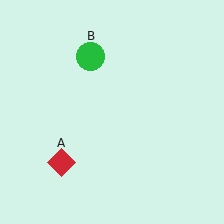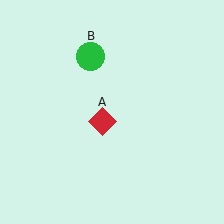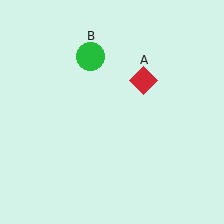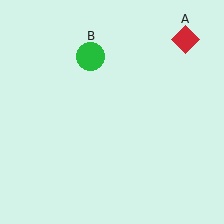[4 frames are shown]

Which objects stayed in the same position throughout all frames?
Green circle (object B) remained stationary.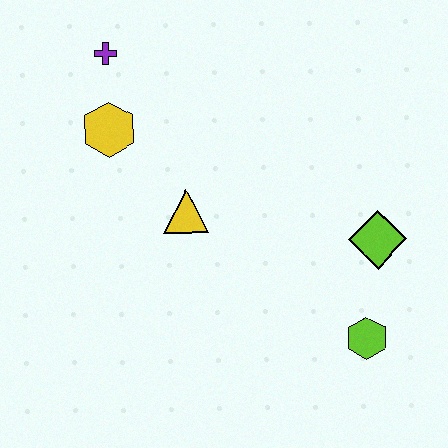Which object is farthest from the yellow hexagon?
The lime hexagon is farthest from the yellow hexagon.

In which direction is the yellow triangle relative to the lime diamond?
The yellow triangle is to the left of the lime diamond.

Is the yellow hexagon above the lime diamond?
Yes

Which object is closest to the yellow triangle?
The yellow hexagon is closest to the yellow triangle.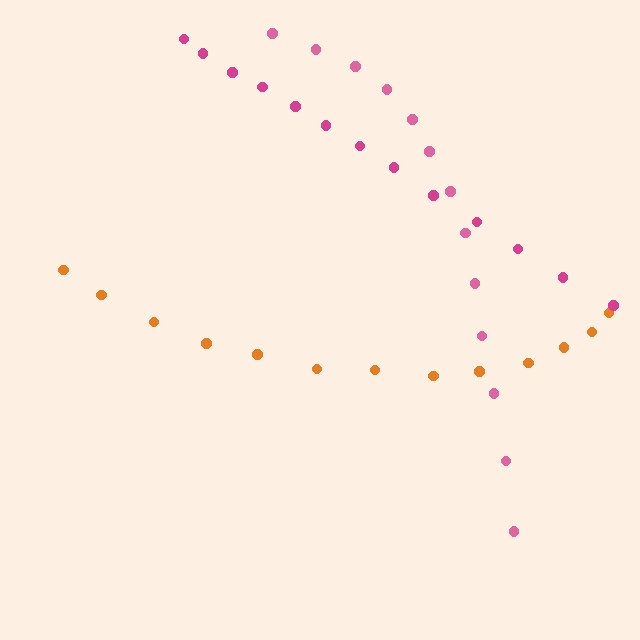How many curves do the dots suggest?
There are 3 distinct paths.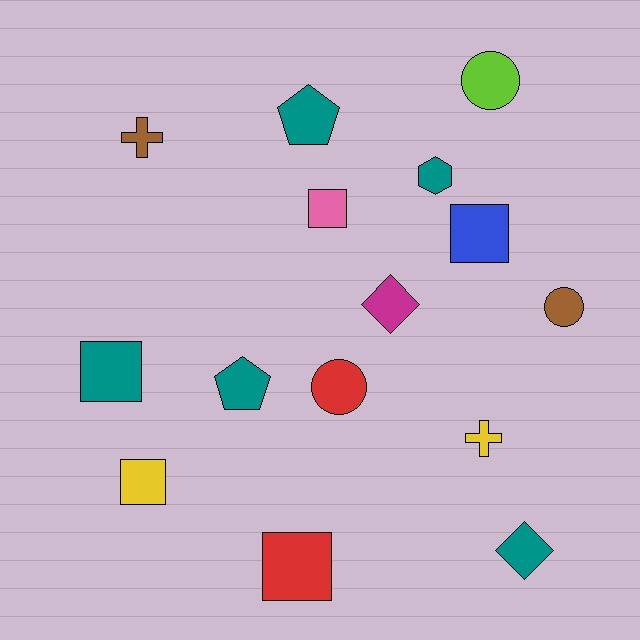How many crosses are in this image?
There are 2 crosses.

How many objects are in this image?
There are 15 objects.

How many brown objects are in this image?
There are 2 brown objects.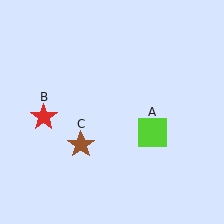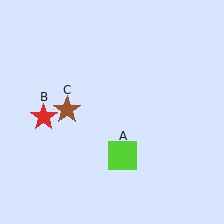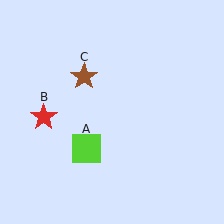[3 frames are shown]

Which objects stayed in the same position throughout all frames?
Red star (object B) remained stationary.